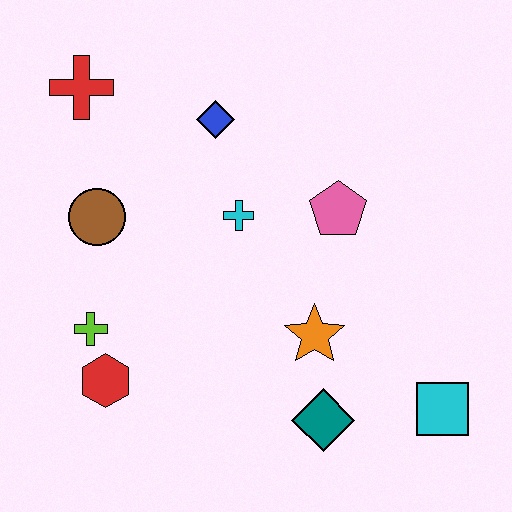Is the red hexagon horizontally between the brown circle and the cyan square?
Yes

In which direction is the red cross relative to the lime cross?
The red cross is above the lime cross.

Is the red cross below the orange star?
No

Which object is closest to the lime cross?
The red hexagon is closest to the lime cross.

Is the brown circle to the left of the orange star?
Yes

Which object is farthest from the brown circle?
The cyan square is farthest from the brown circle.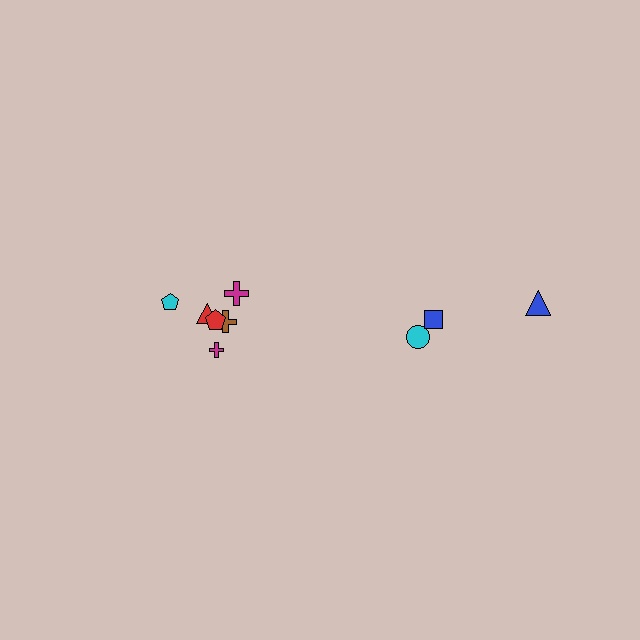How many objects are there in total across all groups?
There are 9 objects.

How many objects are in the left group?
There are 6 objects.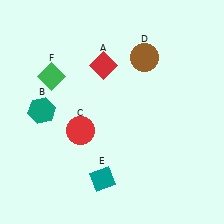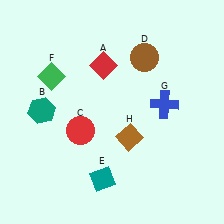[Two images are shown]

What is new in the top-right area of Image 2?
A blue cross (G) was added in the top-right area of Image 2.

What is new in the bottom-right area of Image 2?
A brown diamond (H) was added in the bottom-right area of Image 2.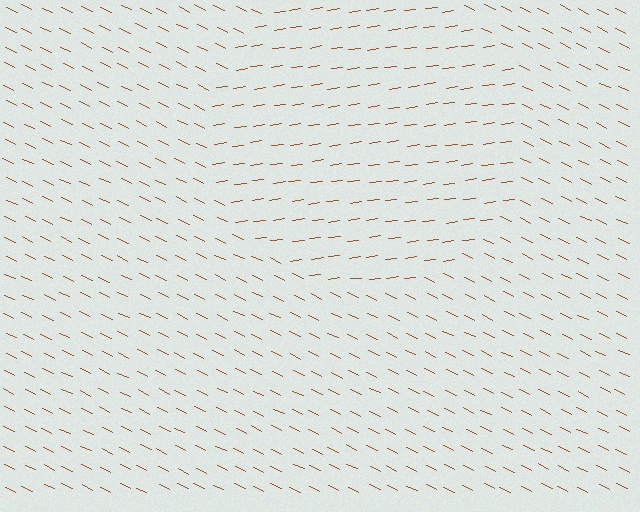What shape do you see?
I see a circle.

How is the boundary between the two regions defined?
The boundary is defined purely by a change in line orientation (approximately 33 degrees difference). All lines are the same color and thickness.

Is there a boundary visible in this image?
Yes, there is a texture boundary formed by a change in line orientation.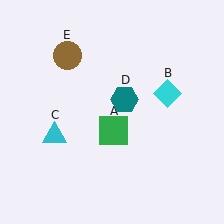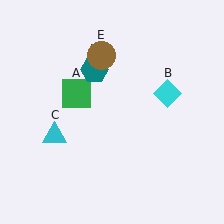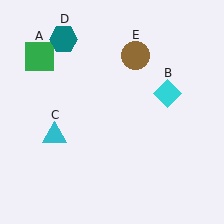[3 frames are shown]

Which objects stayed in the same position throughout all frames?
Cyan diamond (object B) and cyan triangle (object C) remained stationary.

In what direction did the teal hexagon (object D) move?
The teal hexagon (object D) moved up and to the left.